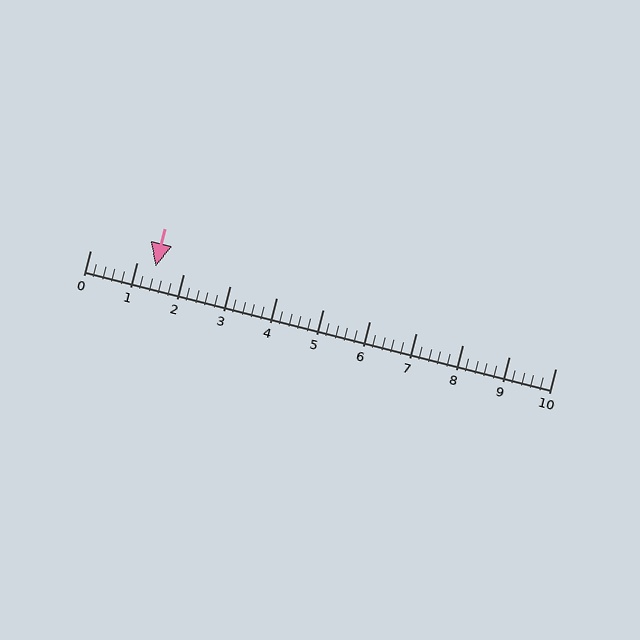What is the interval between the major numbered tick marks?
The major tick marks are spaced 1 units apart.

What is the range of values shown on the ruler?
The ruler shows values from 0 to 10.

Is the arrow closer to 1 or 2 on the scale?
The arrow is closer to 1.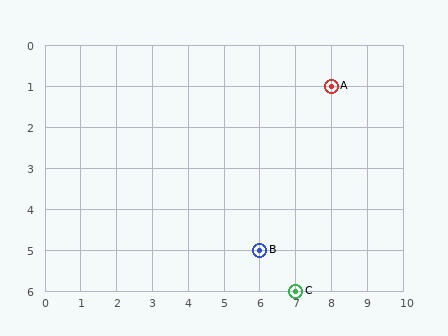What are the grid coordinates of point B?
Point B is at grid coordinates (6, 5).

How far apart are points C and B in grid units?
Points C and B are 1 column and 1 row apart (about 1.4 grid units diagonally).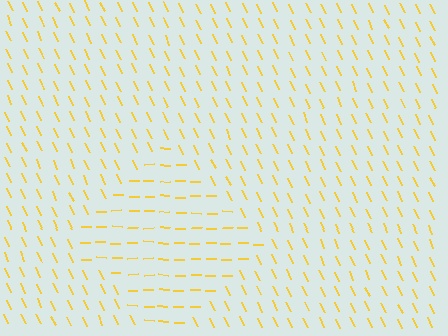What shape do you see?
I see a diamond.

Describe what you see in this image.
The image is filled with small yellow line segments. A diamond region in the image has lines oriented differently from the surrounding lines, creating a visible texture boundary.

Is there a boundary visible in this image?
Yes, there is a texture boundary formed by a change in line orientation.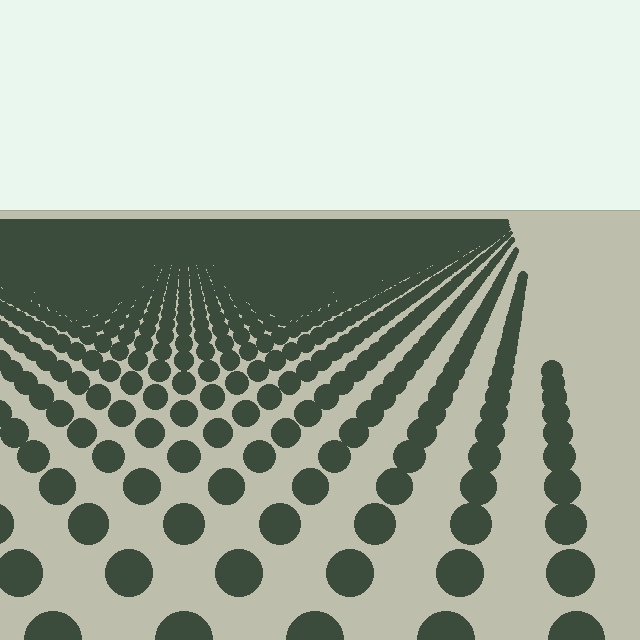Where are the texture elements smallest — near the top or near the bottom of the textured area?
Near the top.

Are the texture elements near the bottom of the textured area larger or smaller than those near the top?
Larger. Near the bottom, elements are closer to the viewer and appear at a bigger on-screen size.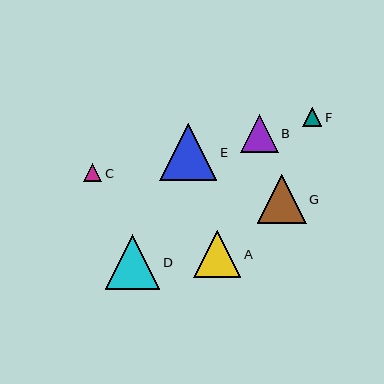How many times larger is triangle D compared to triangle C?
Triangle D is approximately 3.0 times the size of triangle C.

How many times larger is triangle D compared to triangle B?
Triangle D is approximately 1.4 times the size of triangle B.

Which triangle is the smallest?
Triangle C is the smallest with a size of approximately 18 pixels.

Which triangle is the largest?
Triangle E is the largest with a size of approximately 57 pixels.